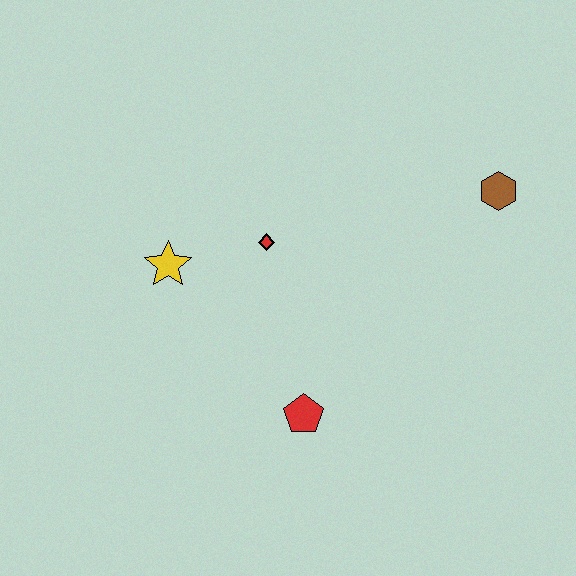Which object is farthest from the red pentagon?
The brown hexagon is farthest from the red pentagon.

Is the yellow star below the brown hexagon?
Yes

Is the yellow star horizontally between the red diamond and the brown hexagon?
No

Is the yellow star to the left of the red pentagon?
Yes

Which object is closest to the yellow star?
The red diamond is closest to the yellow star.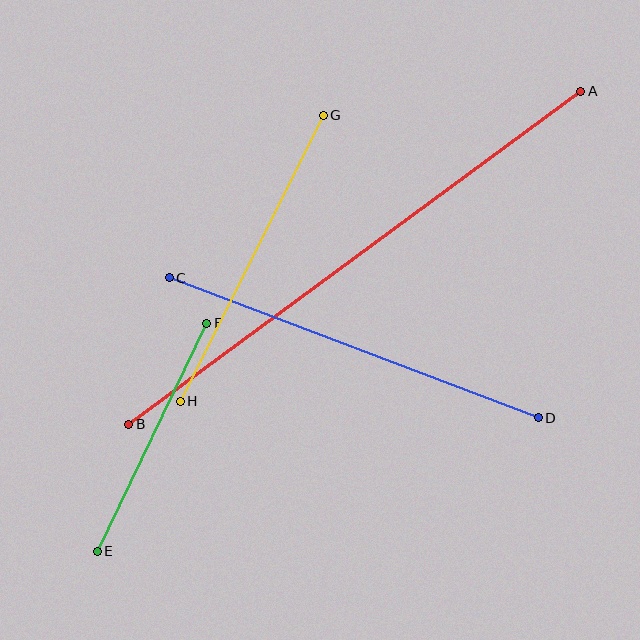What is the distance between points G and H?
The distance is approximately 319 pixels.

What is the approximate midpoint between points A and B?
The midpoint is at approximately (355, 258) pixels.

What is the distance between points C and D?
The distance is approximately 395 pixels.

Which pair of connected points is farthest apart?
Points A and B are farthest apart.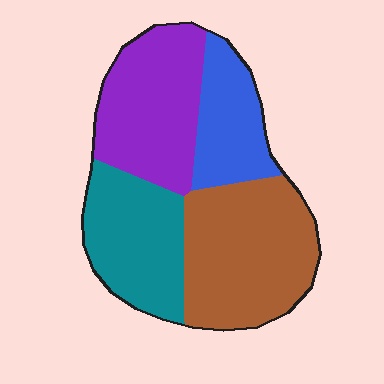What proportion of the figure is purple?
Purple takes up about one quarter (1/4) of the figure.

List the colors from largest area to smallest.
From largest to smallest: brown, purple, teal, blue.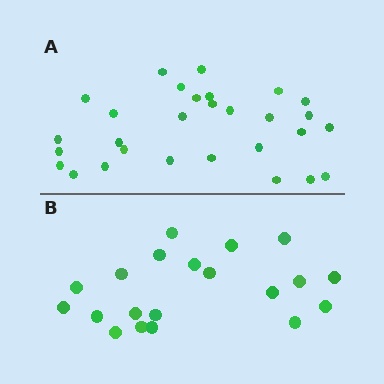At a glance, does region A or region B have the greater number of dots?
Region A (the top region) has more dots.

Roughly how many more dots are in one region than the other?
Region A has roughly 8 or so more dots than region B.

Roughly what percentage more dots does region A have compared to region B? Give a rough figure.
About 45% more.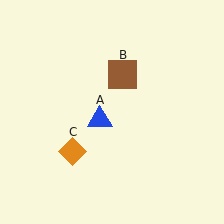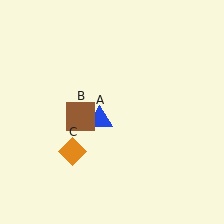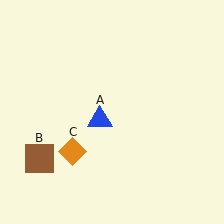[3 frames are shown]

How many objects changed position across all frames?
1 object changed position: brown square (object B).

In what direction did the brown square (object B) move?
The brown square (object B) moved down and to the left.